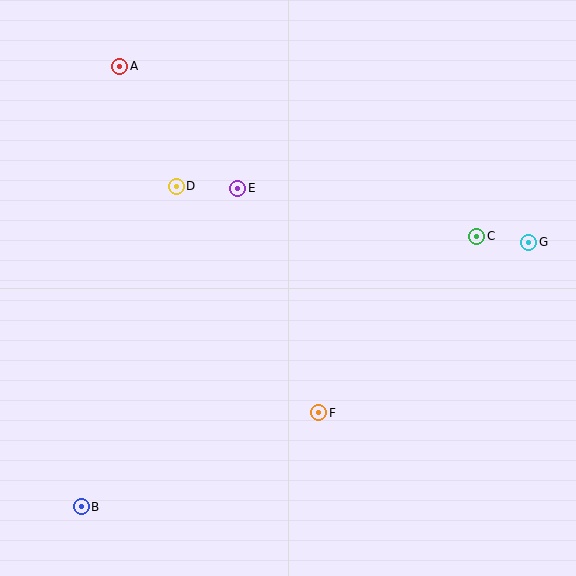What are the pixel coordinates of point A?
Point A is at (120, 66).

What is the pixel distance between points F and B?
The distance between F and B is 256 pixels.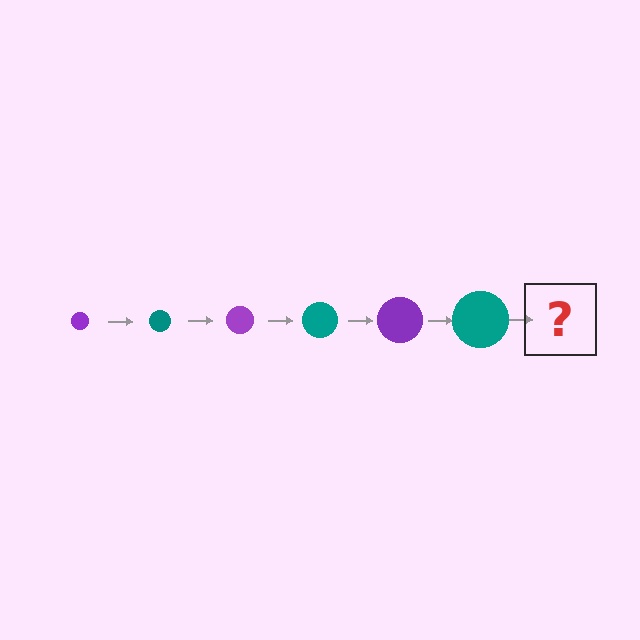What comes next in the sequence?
The next element should be a purple circle, larger than the previous one.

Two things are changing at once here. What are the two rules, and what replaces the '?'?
The two rules are that the circle grows larger each step and the color cycles through purple and teal. The '?' should be a purple circle, larger than the previous one.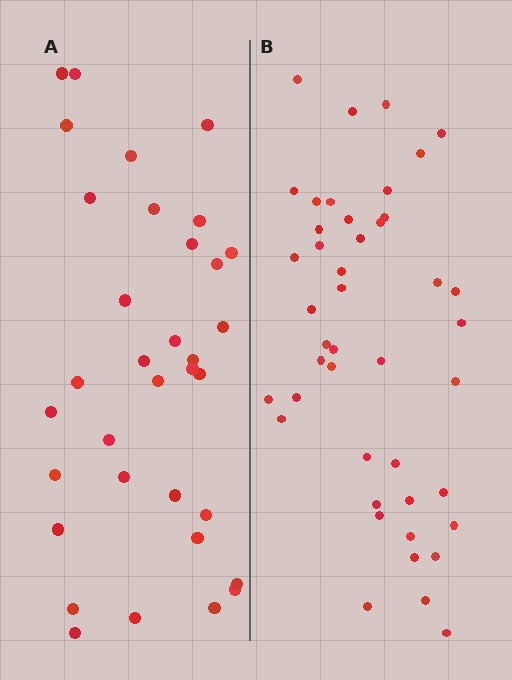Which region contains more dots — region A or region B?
Region B (the right region) has more dots.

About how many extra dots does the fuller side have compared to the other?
Region B has roughly 10 or so more dots than region A.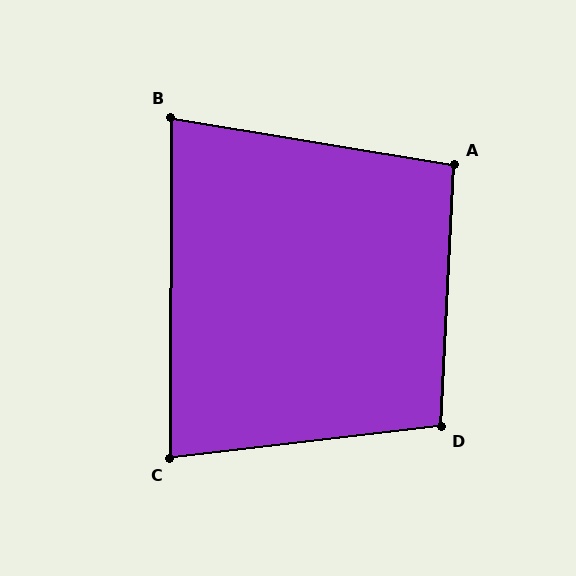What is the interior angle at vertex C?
Approximately 83 degrees (acute).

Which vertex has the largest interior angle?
D, at approximately 99 degrees.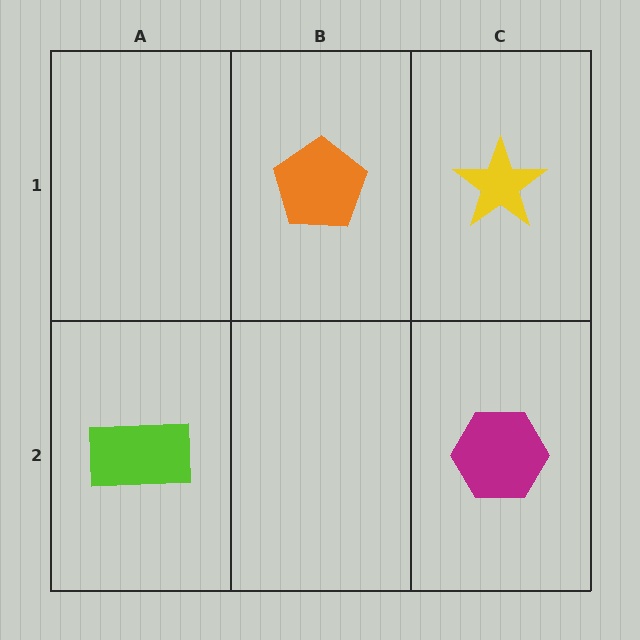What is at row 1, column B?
An orange pentagon.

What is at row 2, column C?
A magenta hexagon.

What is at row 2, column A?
A lime rectangle.